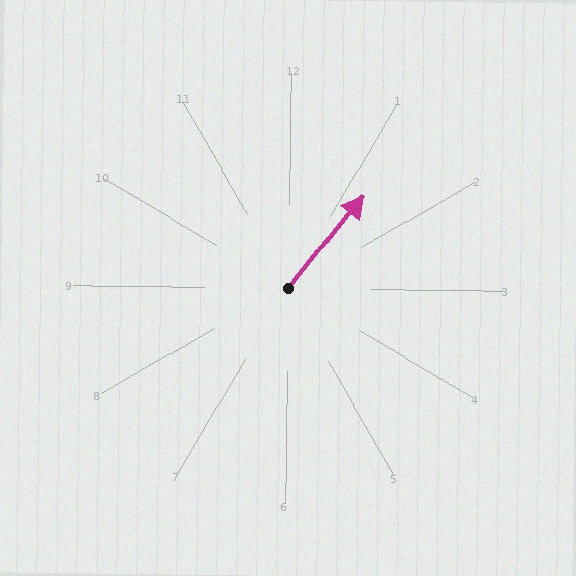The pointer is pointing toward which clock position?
Roughly 1 o'clock.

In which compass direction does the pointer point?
Northeast.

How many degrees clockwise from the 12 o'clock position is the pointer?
Approximately 39 degrees.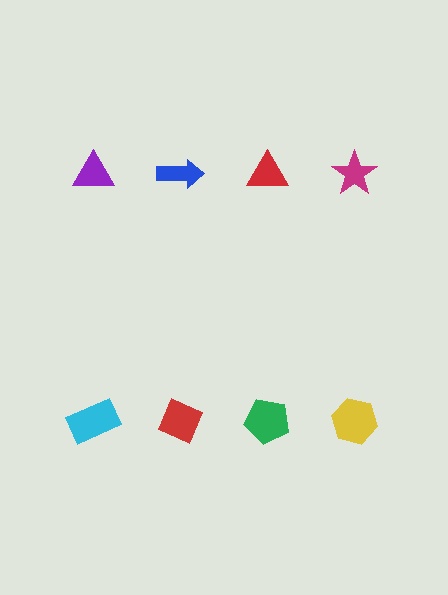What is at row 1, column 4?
A magenta star.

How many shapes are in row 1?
4 shapes.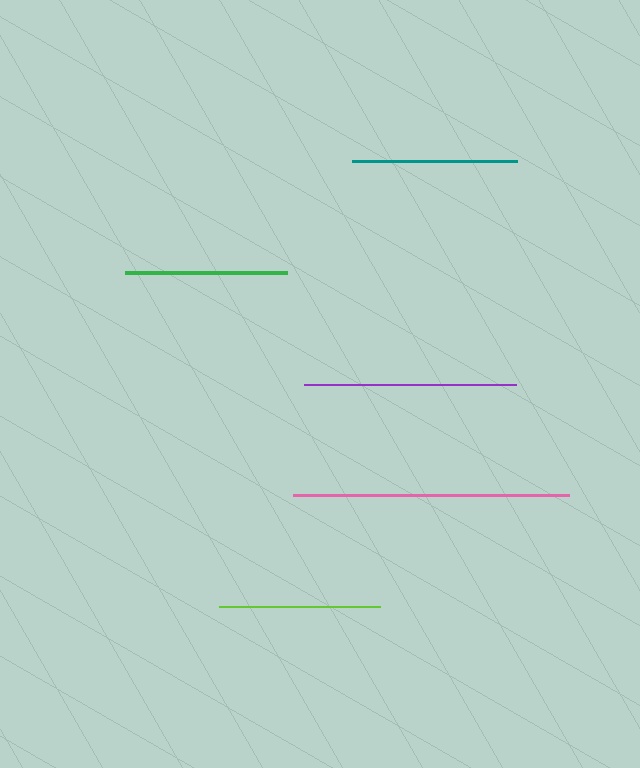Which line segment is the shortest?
The lime line is the shortest at approximately 161 pixels.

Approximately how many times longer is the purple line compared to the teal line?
The purple line is approximately 1.3 times the length of the teal line.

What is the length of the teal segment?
The teal segment is approximately 165 pixels long.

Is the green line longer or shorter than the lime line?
The green line is longer than the lime line.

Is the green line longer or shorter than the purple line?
The purple line is longer than the green line.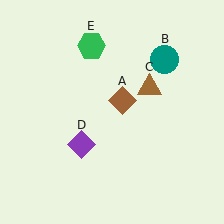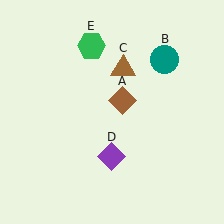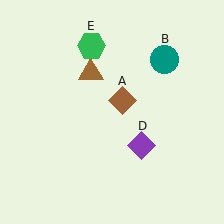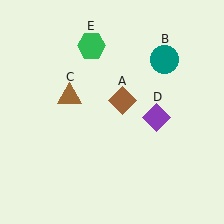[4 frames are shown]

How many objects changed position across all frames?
2 objects changed position: brown triangle (object C), purple diamond (object D).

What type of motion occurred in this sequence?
The brown triangle (object C), purple diamond (object D) rotated counterclockwise around the center of the scene.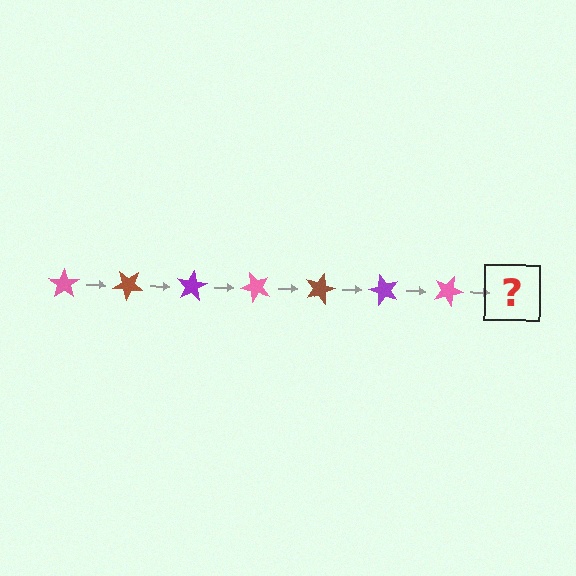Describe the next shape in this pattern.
It should be a brown star, rotated 280 degrees from the start.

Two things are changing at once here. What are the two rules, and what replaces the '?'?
The two rules are that it rotates 40 degrees each step and the color cycles through pink, brown, and purple. The '?' should be a brown star, rotated 280 degrees from the start.